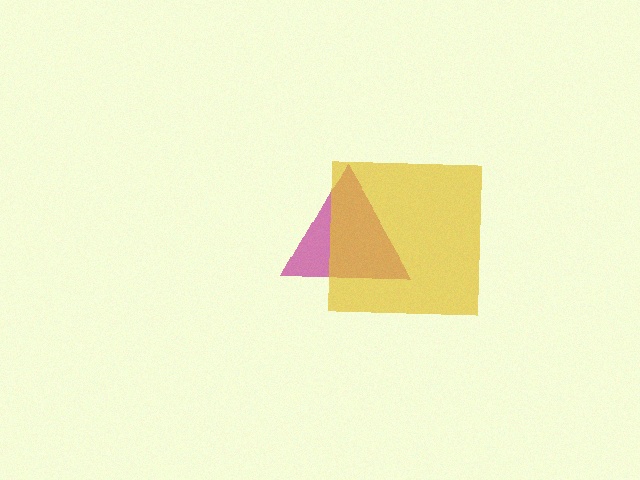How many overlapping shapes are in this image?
There are 2 overlapping shapes in the image.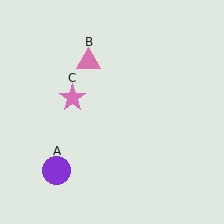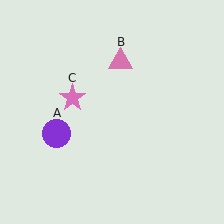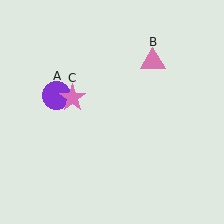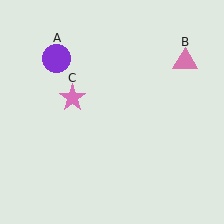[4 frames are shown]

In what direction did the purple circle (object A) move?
The purple circle (object A) moved up.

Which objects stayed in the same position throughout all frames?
Pink star (object C) remained stationary.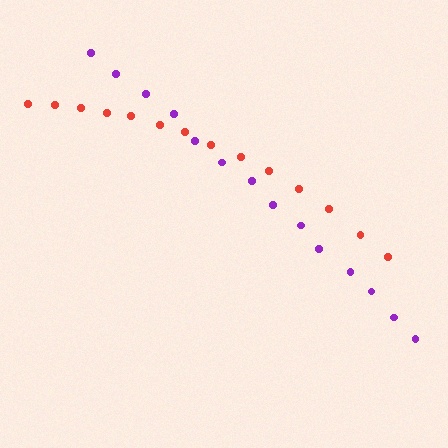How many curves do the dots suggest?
There are 2 distinct paths.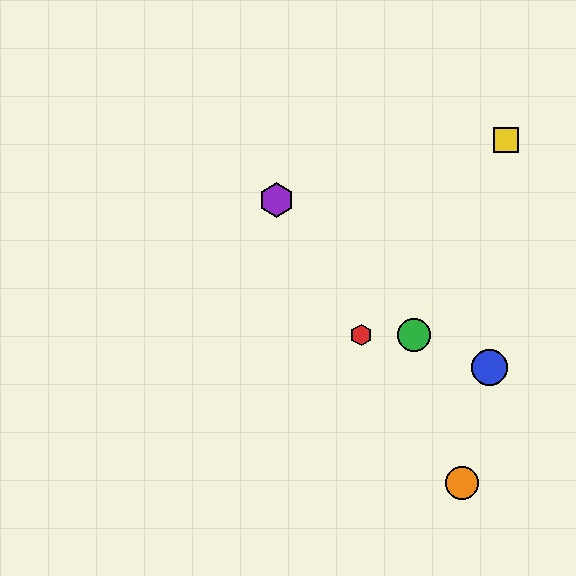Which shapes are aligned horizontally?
The red hexagon, the green circle are aligned horizontally.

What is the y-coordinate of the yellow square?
The yellow square is at y≈140.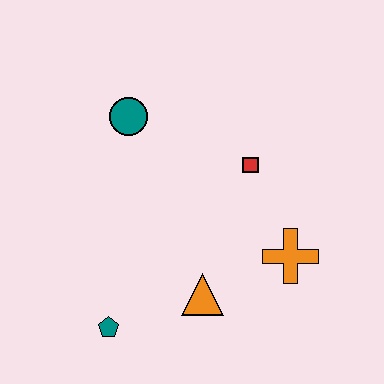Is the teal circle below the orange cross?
No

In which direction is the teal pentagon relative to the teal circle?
The teal pentagon is below the teal circle.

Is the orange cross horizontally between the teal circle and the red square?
No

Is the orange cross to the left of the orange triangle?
No